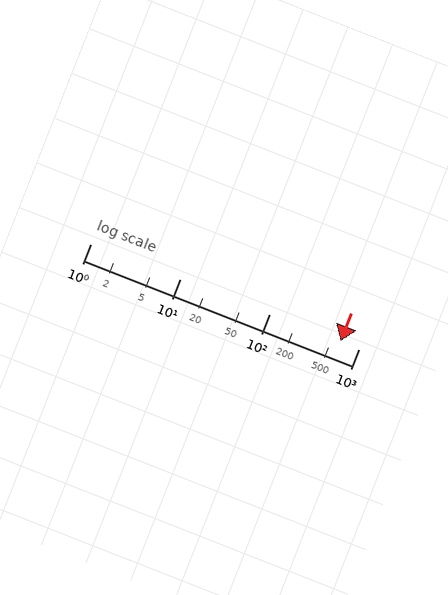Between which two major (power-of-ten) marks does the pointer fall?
The pointer is between 100 and 1000.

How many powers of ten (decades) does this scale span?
The scale spans 3 decades, from 1 to 1000.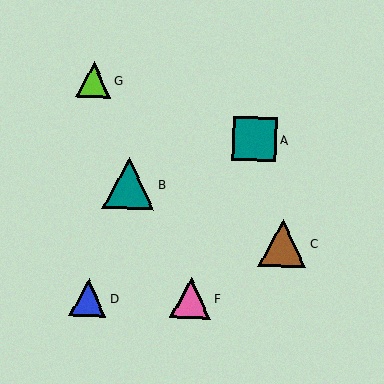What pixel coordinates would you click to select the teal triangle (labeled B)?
Click at (129, 183) to select the teal triangle B.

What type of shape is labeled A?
Shape A is a teal square.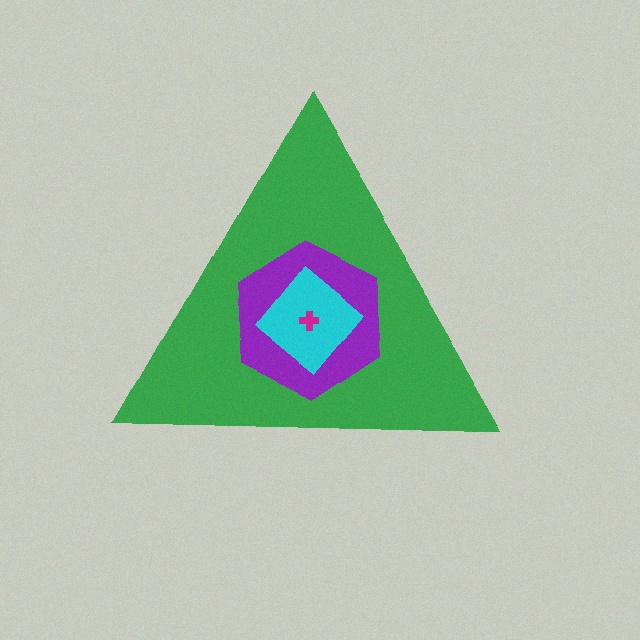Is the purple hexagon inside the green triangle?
Yes.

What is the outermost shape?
The green triangle.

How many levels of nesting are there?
4.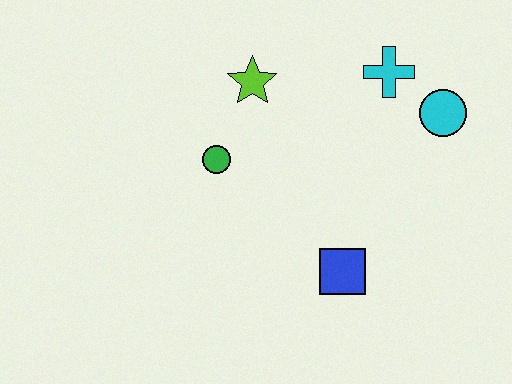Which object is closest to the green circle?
The lime star is closest to the green circle.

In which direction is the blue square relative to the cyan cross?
The blue square is below the cyan cross.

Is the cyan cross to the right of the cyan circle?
No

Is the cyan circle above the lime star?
No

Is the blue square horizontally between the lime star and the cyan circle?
Yes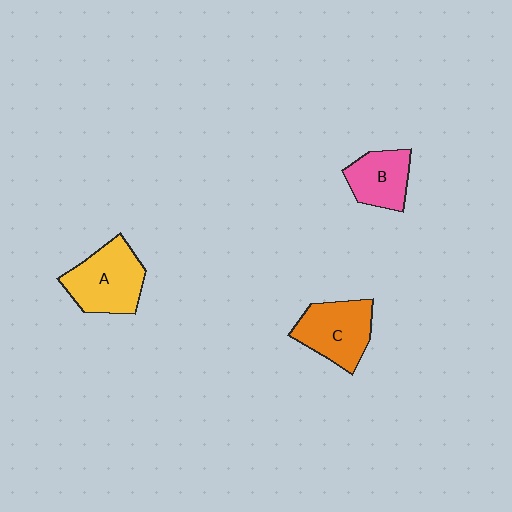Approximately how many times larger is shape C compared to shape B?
Approximately 1.3 times.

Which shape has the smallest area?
Shape B (pink).